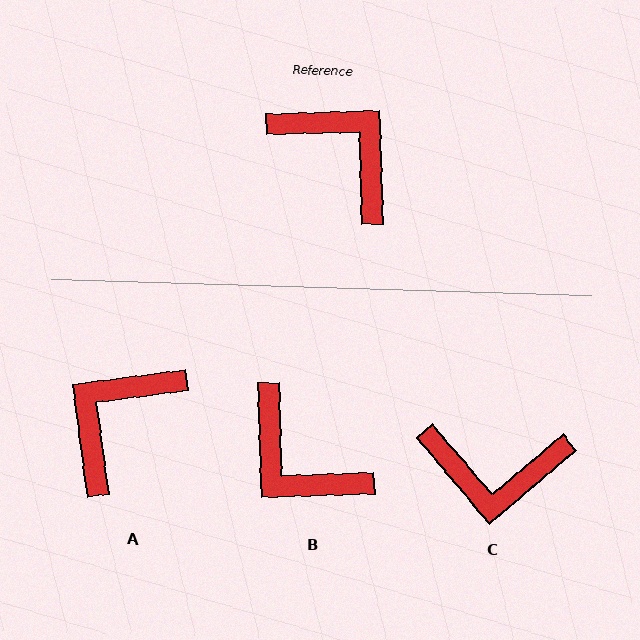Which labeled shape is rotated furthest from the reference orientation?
B, about 180 degrees away.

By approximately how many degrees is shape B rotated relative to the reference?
Approximately 180 degrees counter-clockwise.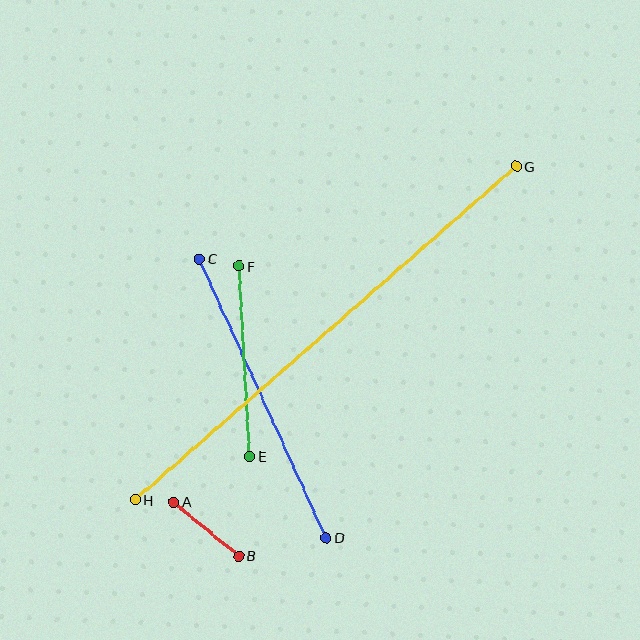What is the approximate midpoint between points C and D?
The midpoint is at approximately (263, 398) pixels.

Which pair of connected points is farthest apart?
Points G and H are farthest apart.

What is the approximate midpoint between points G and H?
The midpoint is at approximately (326, 333) pixels.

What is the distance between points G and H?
The distance is approximately 506 pixels.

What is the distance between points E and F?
The distance is approximately 190 pixels.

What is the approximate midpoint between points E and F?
The midpoint is at approximately (245, 361) pixels.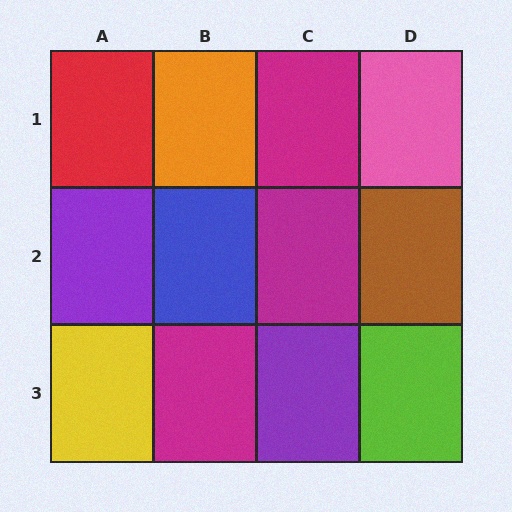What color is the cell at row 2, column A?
Purple.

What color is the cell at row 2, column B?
Blue.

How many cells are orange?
1 cell is orange.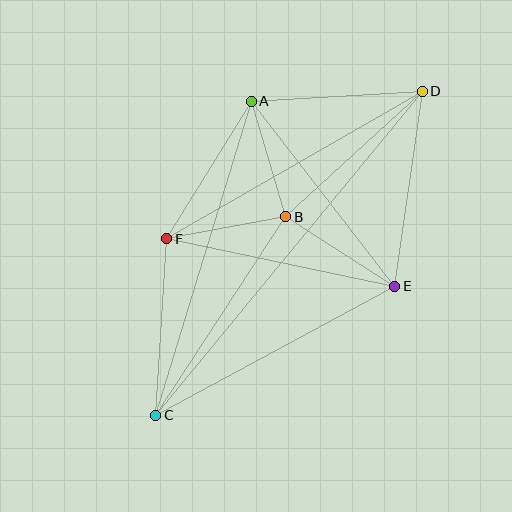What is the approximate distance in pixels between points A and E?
The distance between A and E is approximately 234 pixels.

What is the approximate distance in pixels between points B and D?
The distance between B and D is approximately 185 pixels.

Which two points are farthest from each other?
Points C and D are farthest from each other.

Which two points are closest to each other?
Points A and B are closest to each other.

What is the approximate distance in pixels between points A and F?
The distance between A and F is approximately 161 pixels.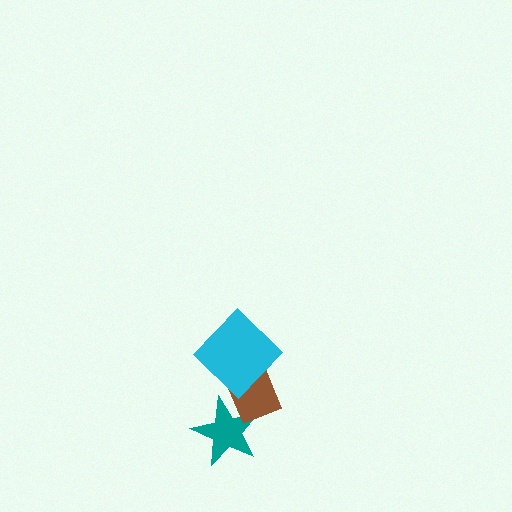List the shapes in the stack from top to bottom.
From top to bottom: the cyan diamond, the brown rectangle, the teal star.